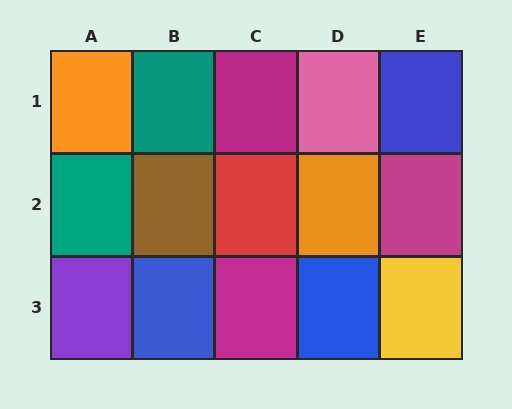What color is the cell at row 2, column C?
Red.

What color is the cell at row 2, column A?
Teal.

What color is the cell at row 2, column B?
Brown.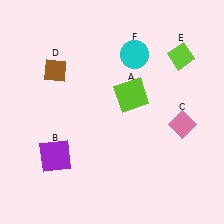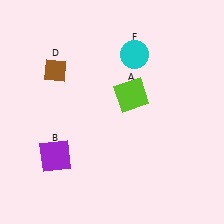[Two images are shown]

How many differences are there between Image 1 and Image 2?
There are 2 differences between the two images.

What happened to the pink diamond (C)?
The pink diamond (C) was removed in Image 2. It was in the bottom-right area of Image 1.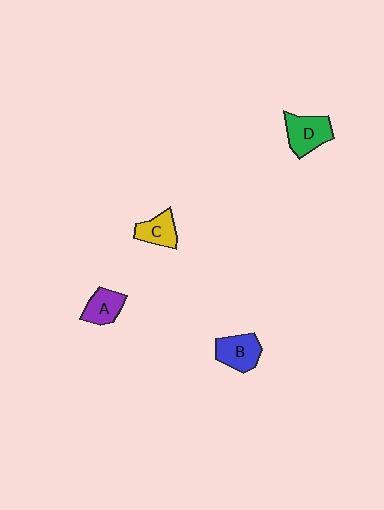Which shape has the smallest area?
Shape C (yellow).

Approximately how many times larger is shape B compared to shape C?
Approximately 1.3 times.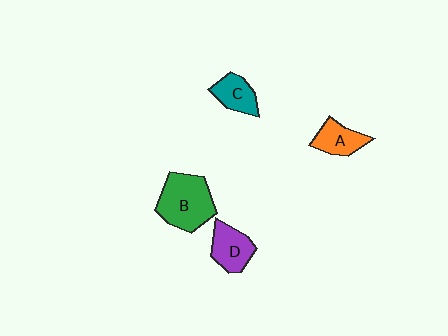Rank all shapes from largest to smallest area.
From largest to smallest: B (green), D (purple), A (orange), C (teal).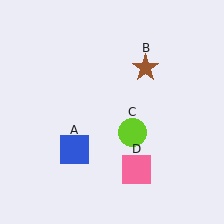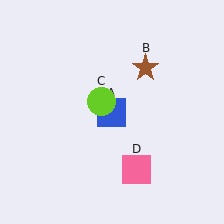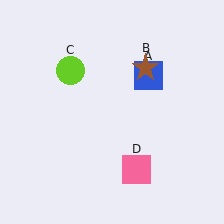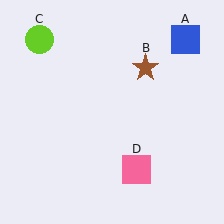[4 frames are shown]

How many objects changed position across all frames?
2 objects changed position: blue square (object A), lime circle (object C).